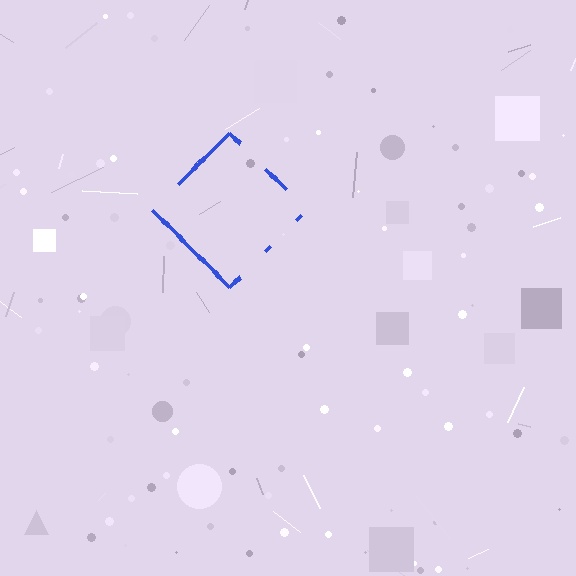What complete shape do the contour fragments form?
The contour fragments form a diamond.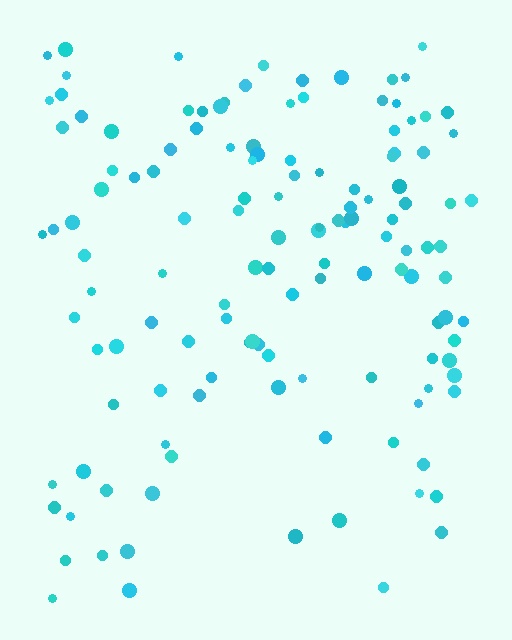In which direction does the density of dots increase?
From bottom to top, with the top side densest.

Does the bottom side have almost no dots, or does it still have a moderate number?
Still a moderate number, just noticeably fewer than the top.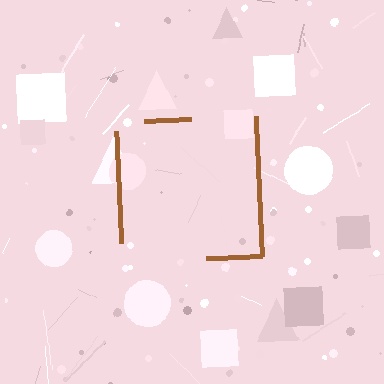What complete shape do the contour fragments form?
The contour fragments form a square.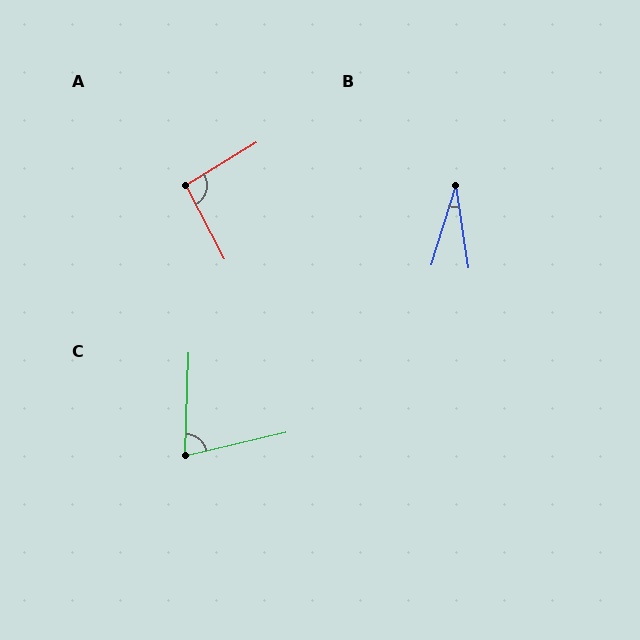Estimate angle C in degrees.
Approximately 75 degrees.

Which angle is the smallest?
B, at approximately 26 degrees.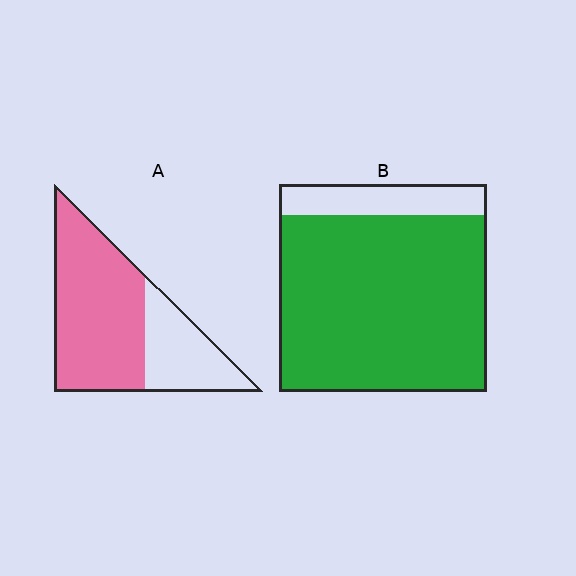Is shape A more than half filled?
Yes.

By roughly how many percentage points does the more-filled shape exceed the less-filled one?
By roughly 15 percentage points (B over A).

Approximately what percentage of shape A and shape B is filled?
A is approximately 70% and B is approximately 85%.